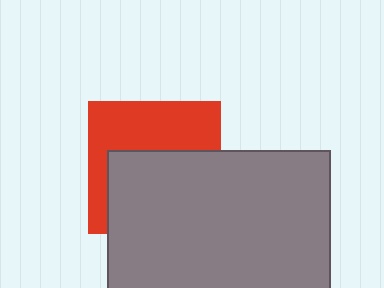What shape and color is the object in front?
The object in front is a gray rectangle.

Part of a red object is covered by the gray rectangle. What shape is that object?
It is a square.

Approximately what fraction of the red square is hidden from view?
Roughly 54% of the red square is hidden behind the gray rectangle.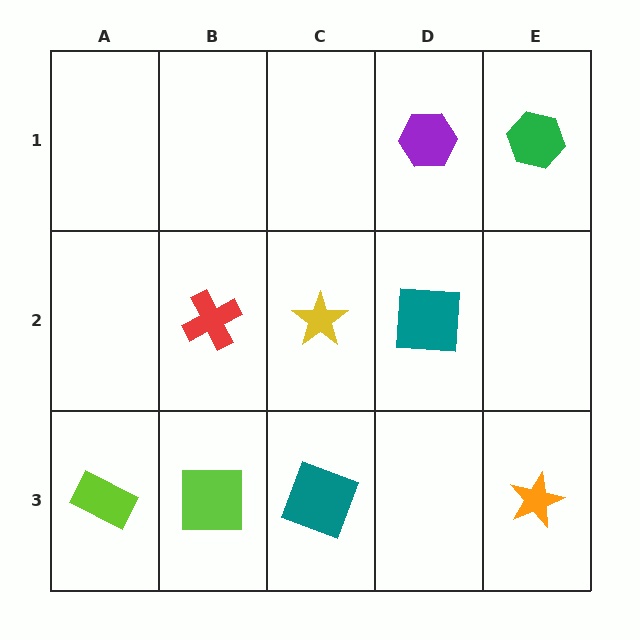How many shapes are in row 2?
3 shapes.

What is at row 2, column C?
A yellow star.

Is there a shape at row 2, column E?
No, that cell is empty.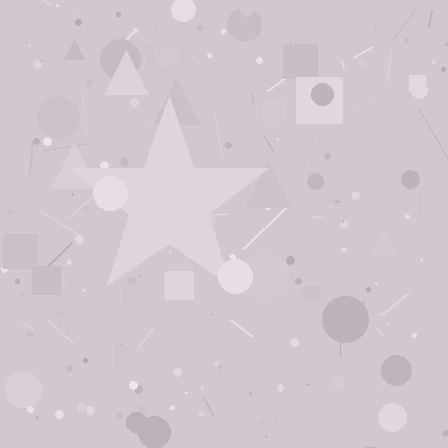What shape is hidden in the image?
A star is hidden in the image.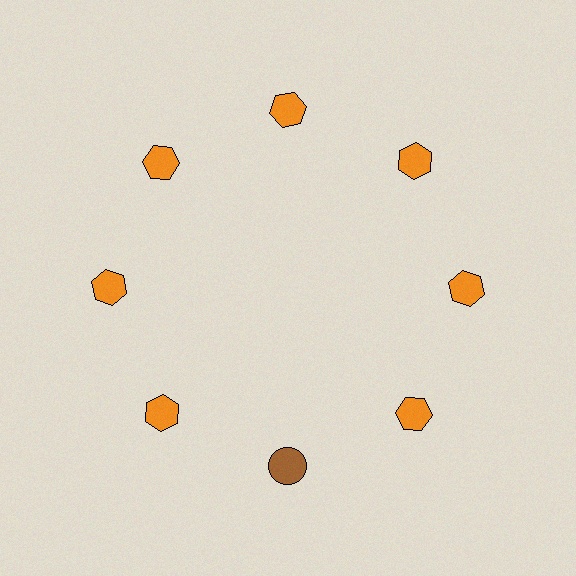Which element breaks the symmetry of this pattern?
The brown circle at roughly the 6 o'clock position breaks the symmetry. All other shapes are orange hexagons.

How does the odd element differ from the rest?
It differs in both color (brown instead of orange) and shape (circle instead of hexagon).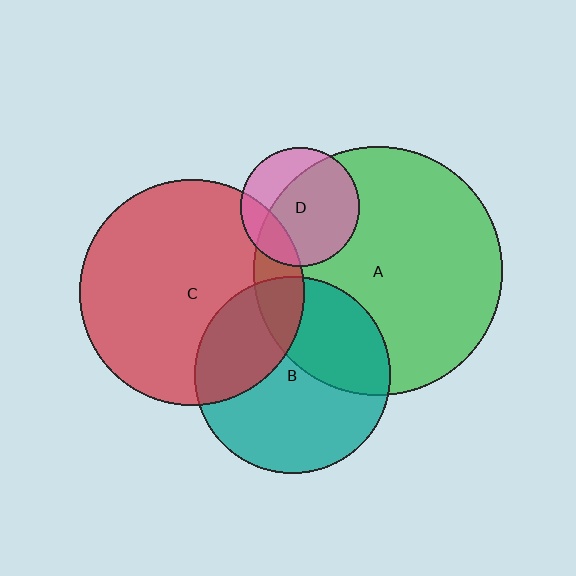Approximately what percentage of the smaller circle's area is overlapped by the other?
Approximately 30%.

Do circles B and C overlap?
Yes.